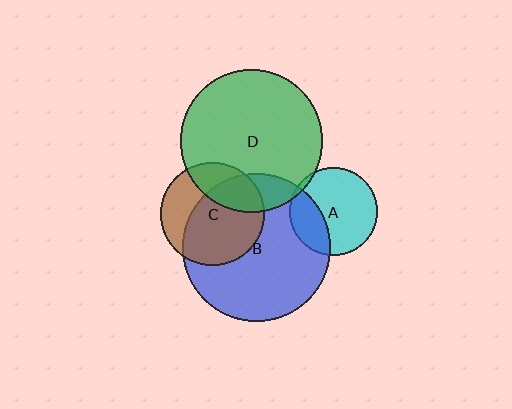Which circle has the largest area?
Circle B (blue).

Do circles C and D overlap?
Yes.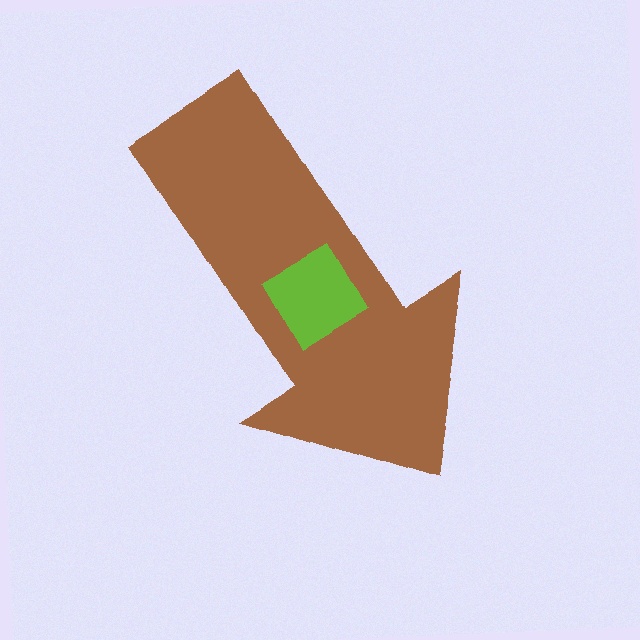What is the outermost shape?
The brown arrow.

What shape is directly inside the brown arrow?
The lime diamond.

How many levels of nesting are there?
2.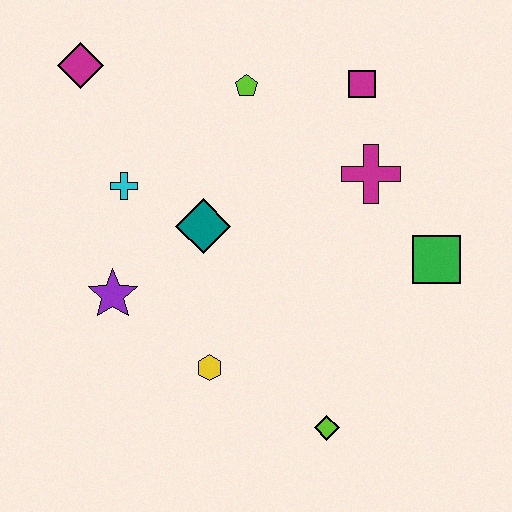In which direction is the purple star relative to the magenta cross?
The purple star is to the left of the magenta cross.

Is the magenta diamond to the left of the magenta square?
Yes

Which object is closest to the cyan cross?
The teal diamond is closest to the cyan cross.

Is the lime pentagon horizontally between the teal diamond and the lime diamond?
Yes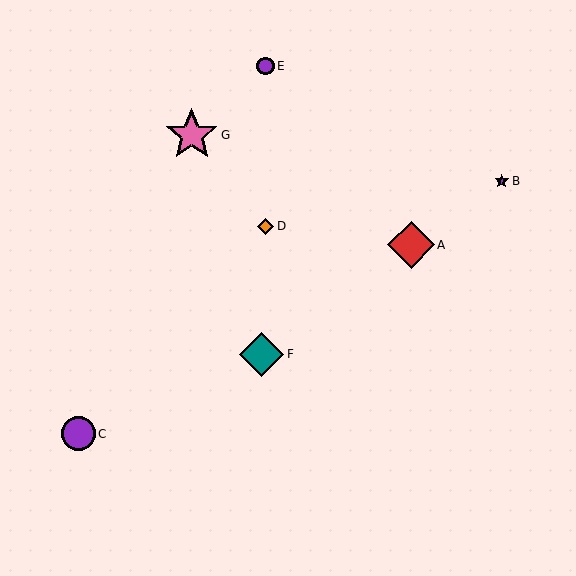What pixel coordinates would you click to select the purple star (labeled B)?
Click at (502, 181) to select the purple star B.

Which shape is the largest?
The pink star (labeled G) is the largest.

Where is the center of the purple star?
The center of the purple star is at (502, 181).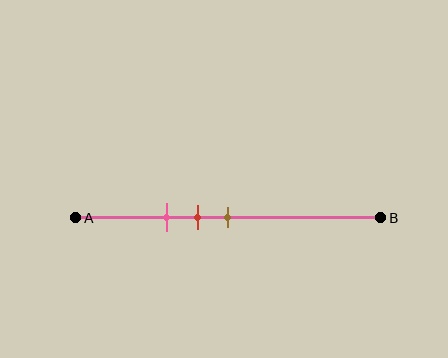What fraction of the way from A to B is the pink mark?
The pink mark is approximately 30% (0.3) of the way from A to B.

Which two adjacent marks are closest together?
The red and brown marks are the closest adjacent pair.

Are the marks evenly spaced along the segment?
Yes, the marks are approximately evenly spaced.